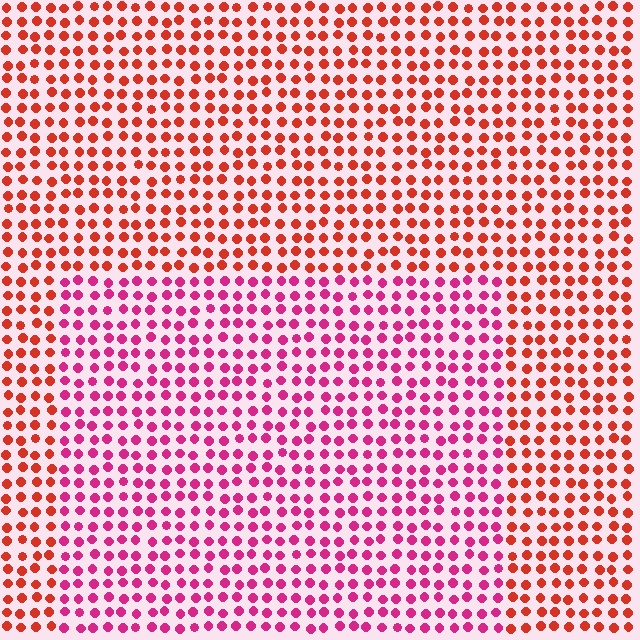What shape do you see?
I see a rectangle.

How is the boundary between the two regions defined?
The boundary is defined purely by a slight shift in hue (about 38 degrees). Spacing, size, and orientation are identical on both sides.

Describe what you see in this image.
The image is filled with small red elements in a uniform arrangement. A rectangle-shaped region is visible where the elements are tinted to a slightly different hue, forming a subtle color boundary.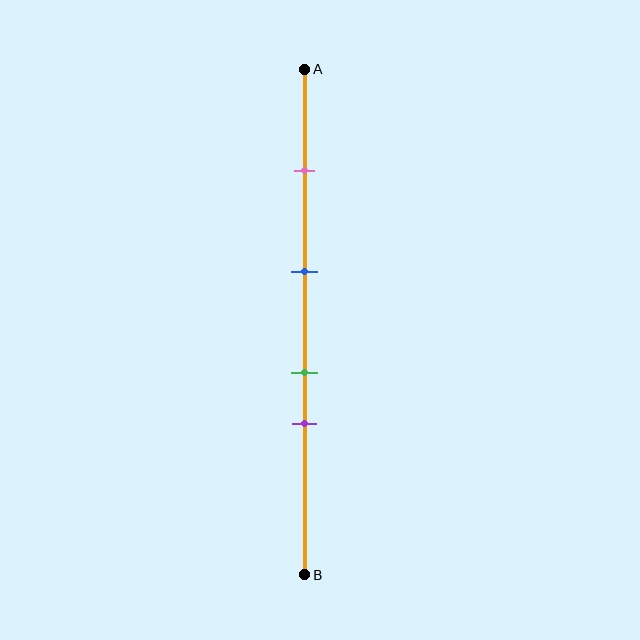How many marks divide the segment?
There are 4 marks dividing the segment.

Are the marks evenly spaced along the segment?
No, the marks are not evenly spaced.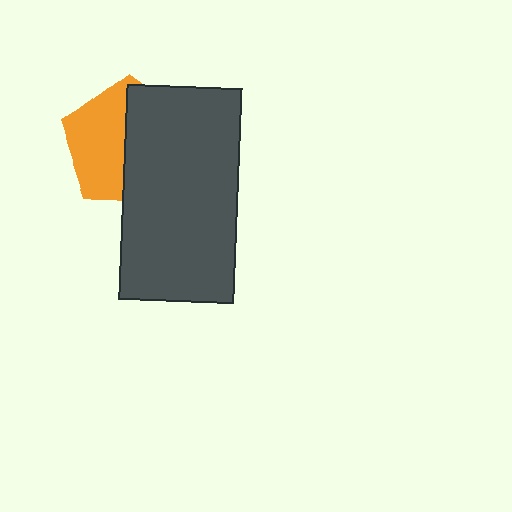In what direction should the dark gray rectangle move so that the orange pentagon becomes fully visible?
The dark gray rectangle should move right. That is the shortest direction to clear the overlap and leave the orange pentagon fully visible.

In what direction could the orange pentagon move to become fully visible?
The orange pentagon could move left. That would shift it out from behind the dark gray rectangle entirely.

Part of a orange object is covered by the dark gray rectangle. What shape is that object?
It is a pentagon.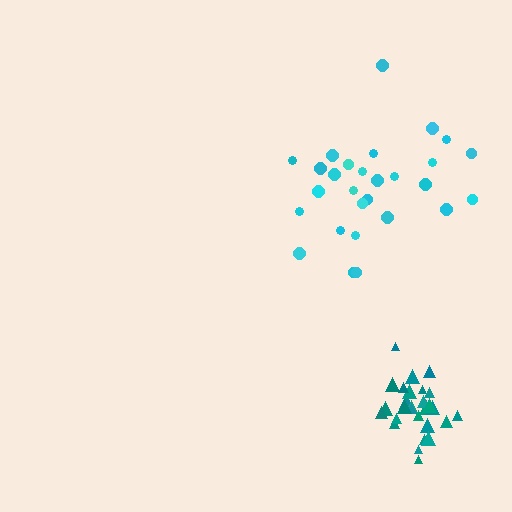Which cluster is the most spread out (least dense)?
Cyan.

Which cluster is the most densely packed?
Teal.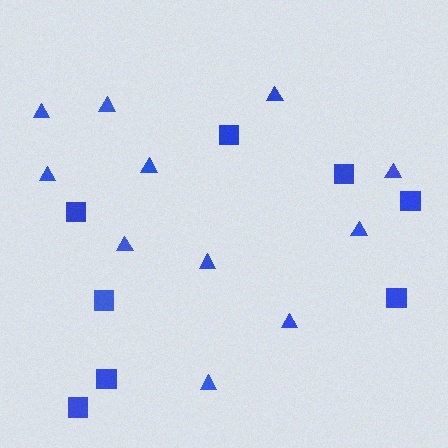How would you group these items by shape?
There are 2 groups: one group of squares (8) and one group of triangles (11).